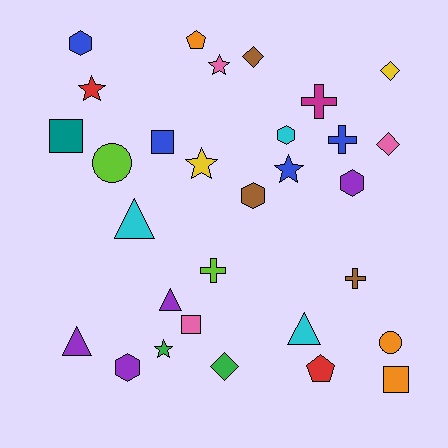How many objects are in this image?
There are 30 objects.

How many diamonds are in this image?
There are 4 diamonds.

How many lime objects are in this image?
There are 2 lime objects.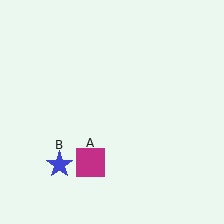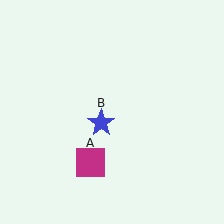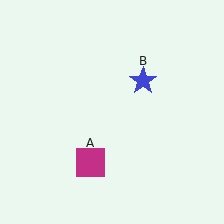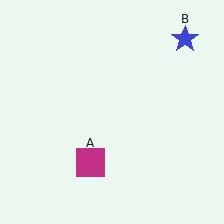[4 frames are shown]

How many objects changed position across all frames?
1 object changed position: blue star (object B).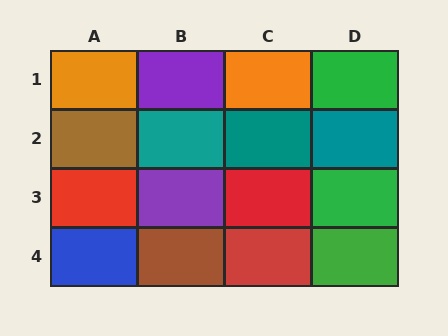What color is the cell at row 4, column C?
Red.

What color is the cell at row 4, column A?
Blue.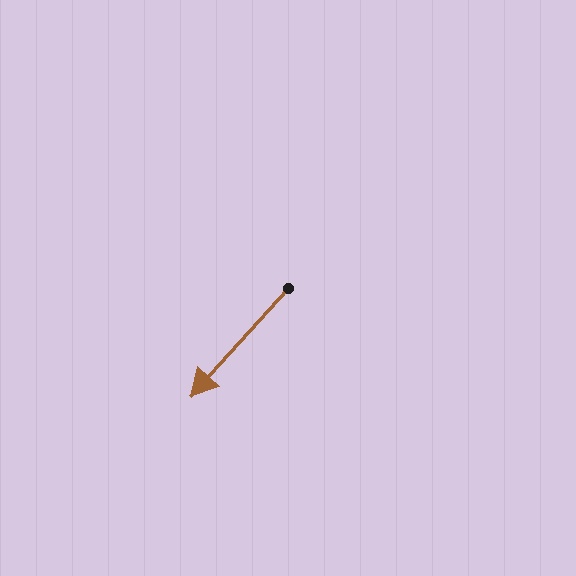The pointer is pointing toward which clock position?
Roughly 7 o'clock.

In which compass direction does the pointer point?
Southwest.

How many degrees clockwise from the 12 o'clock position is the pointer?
Approximately 222 degrees.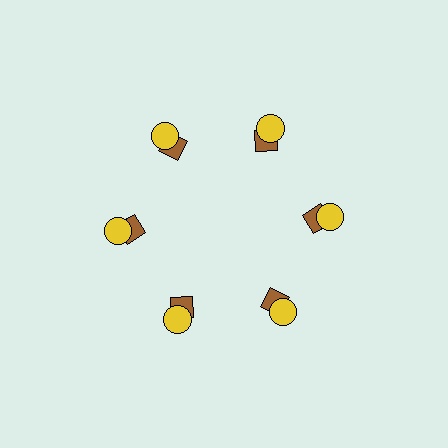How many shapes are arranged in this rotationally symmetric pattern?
There are 18 shapes, arranged in 6 groups of 3.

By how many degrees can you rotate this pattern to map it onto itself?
The pattern maps onto itself every 60 degrees of rotation.